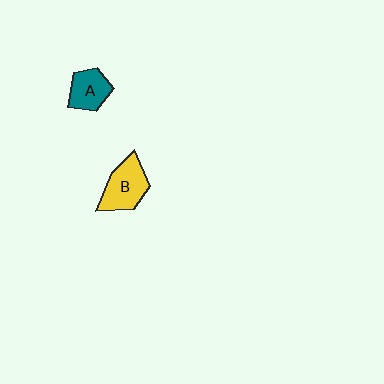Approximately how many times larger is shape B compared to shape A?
Approximately 1.4 times.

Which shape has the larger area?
Shape B (yellow).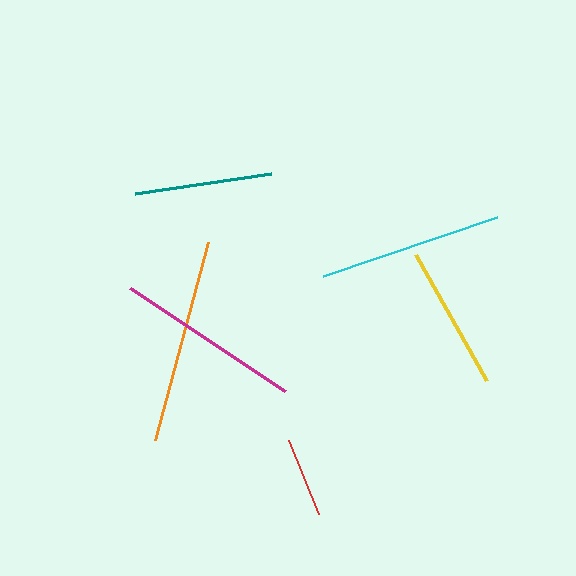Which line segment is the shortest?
The red line is the shortest at approximately 80 pixels.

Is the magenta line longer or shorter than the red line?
The magenta line is longer than the red line.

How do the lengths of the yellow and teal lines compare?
The yellow and teal lines are approximately the same length.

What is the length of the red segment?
The red segment is approximately 80 pixels long.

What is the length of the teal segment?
The teal segment is approximately 138 pixels long.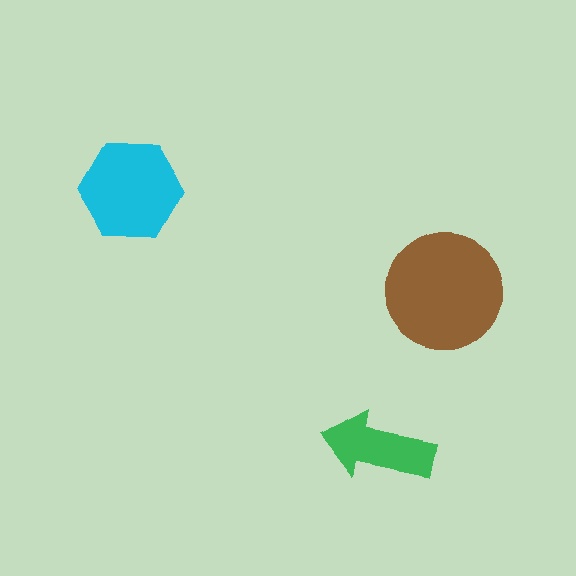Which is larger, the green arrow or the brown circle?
The brown circle.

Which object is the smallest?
The green arrow.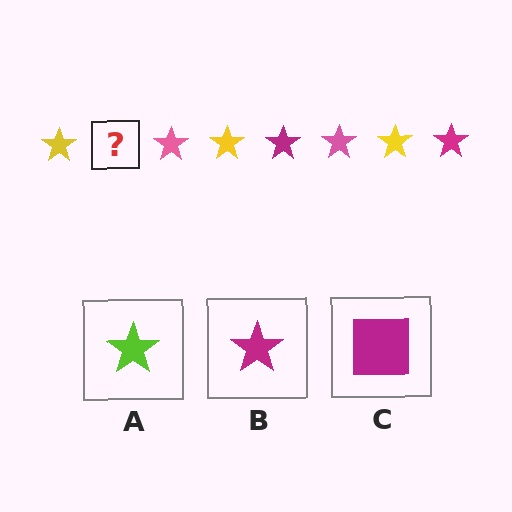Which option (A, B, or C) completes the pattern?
B.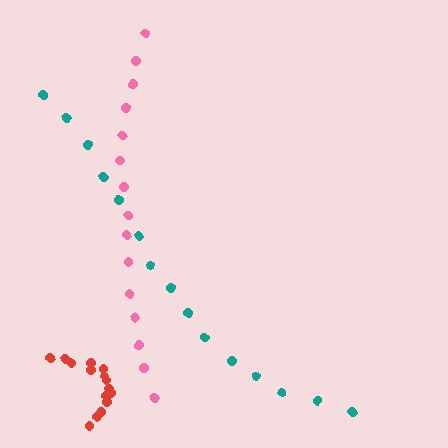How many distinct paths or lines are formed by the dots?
There are 3 distinct paths.